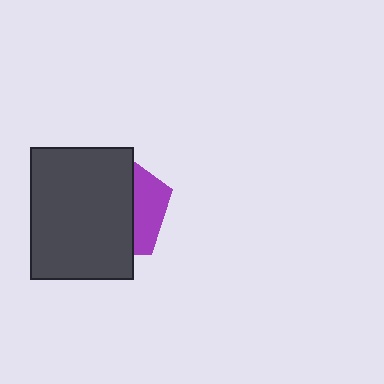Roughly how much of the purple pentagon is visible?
A small part of it is visible (roughly 30%).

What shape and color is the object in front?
The object in front is a dark gray rectangle.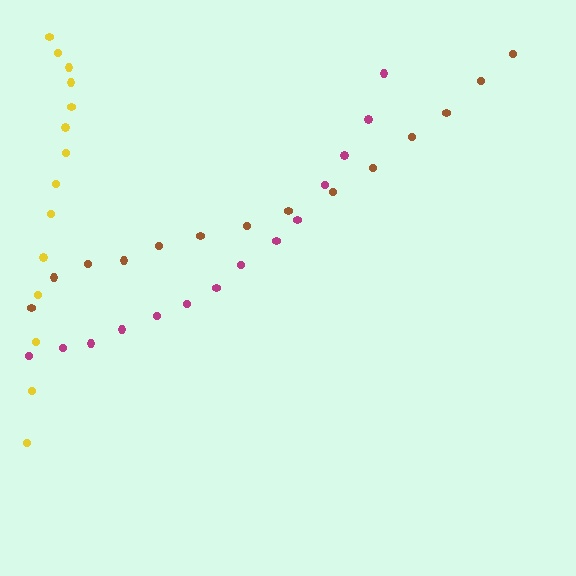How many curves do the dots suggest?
There are 3 distinct paths.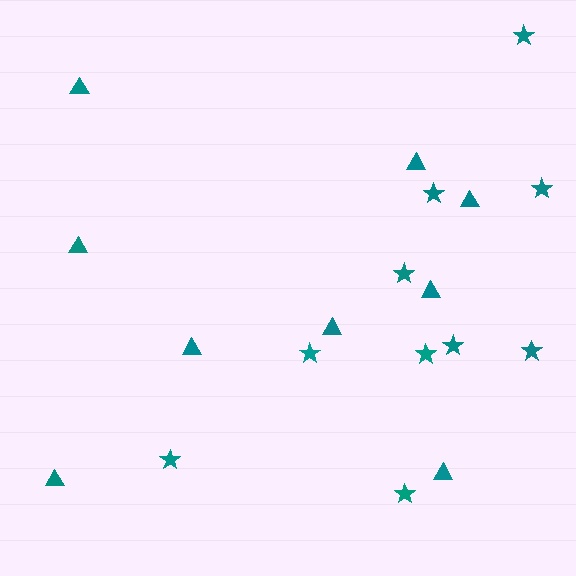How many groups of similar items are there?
There are 2 groups: one group of triangles (9) and one group of stars (10).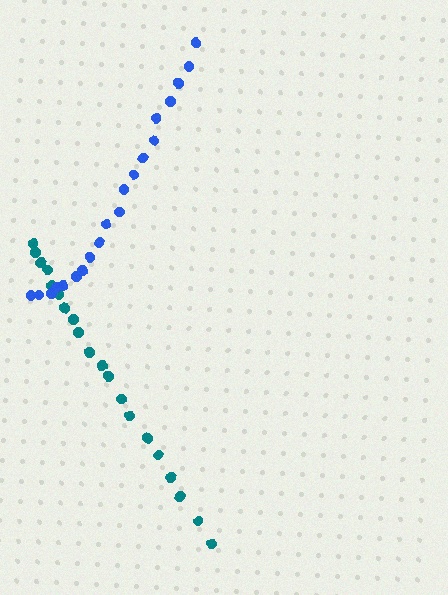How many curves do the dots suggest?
There are 2 distinct paths.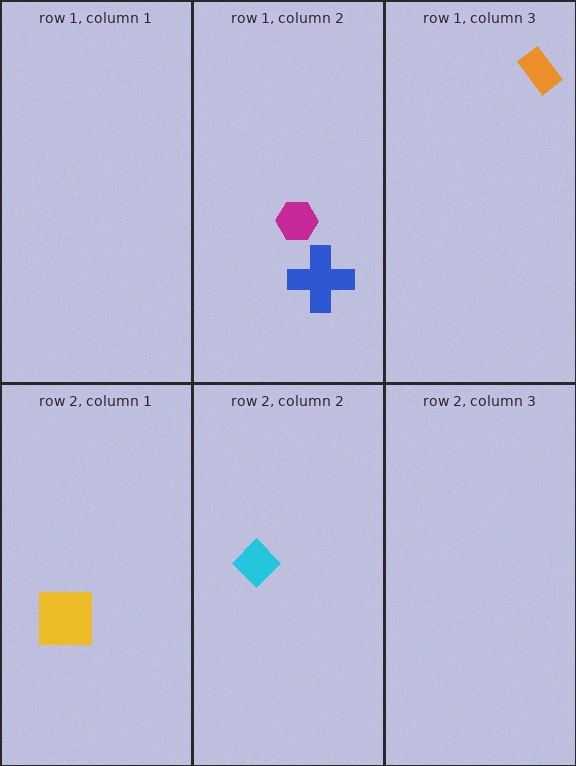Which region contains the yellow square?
The row 2, column 1 region.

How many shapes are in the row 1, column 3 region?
1.